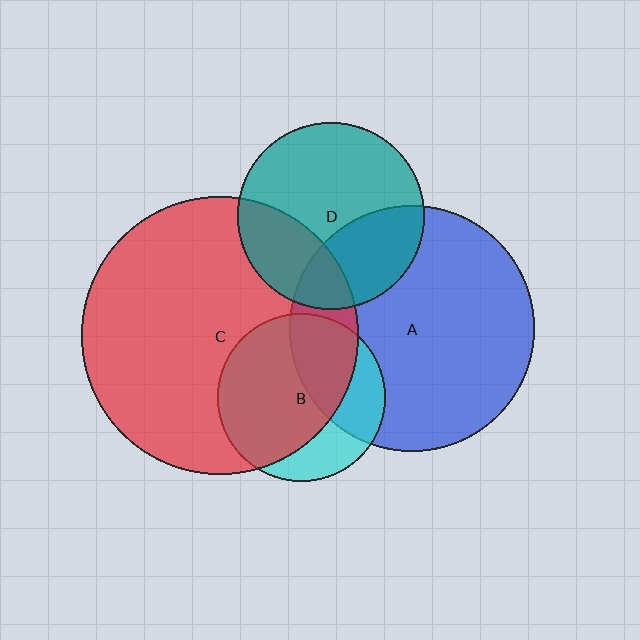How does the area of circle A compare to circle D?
Approximately 1.7 times.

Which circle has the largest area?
Circle C (red).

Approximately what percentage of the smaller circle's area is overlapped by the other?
Approximately 20%.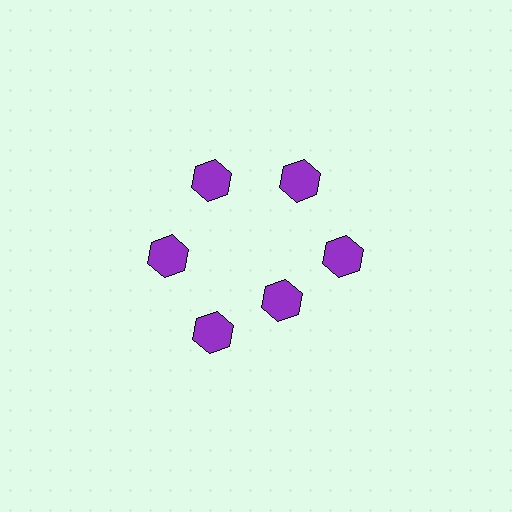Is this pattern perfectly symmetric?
No. The 6 purple hexagons are arranged in a ring, but one element near the 5 o'clock position is pulled inward toward the center, breaking the 6-fold rotational symmetry.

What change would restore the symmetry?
The symmetry would be restored by moving it outward, back onto the ring so that all 6 hexagons sit at equal angles and equal distance from the center.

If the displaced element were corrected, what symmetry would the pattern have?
It would have 6-fold rotational symmetry — the pattern would map onto itself every 60 degrees.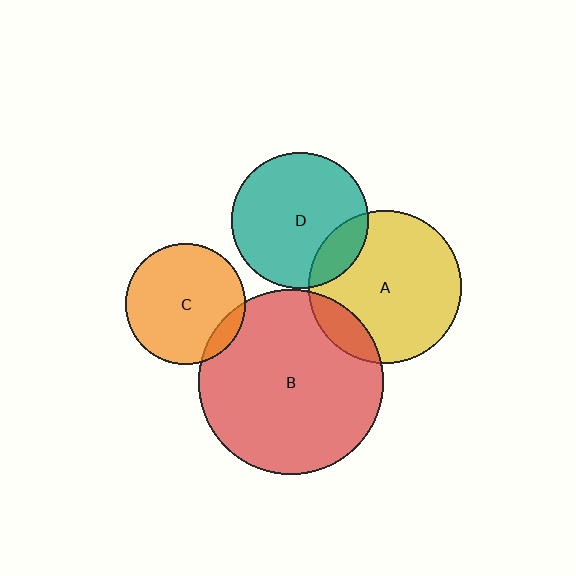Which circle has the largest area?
Circle B (red).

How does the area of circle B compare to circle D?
Approximately 1.9 times.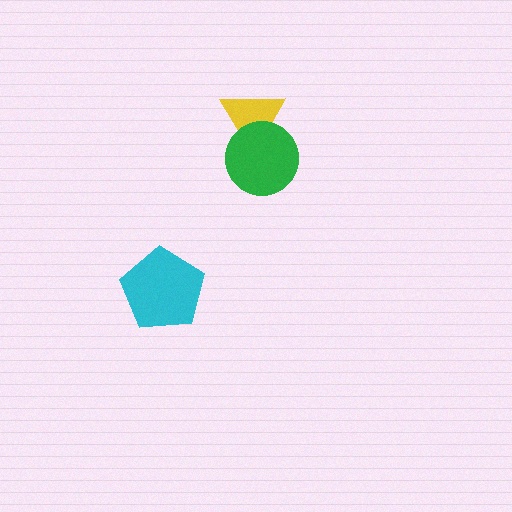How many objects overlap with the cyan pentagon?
0 objects overlap with the cyan pentagon.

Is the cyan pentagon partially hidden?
No, no other shape covers it.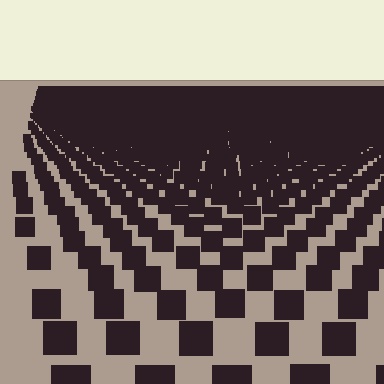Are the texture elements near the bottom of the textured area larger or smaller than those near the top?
Larger. Near the bottom, elements are closer to the viewer and appear at a bigger on-screen size.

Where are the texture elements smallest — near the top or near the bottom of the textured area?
Near the top.